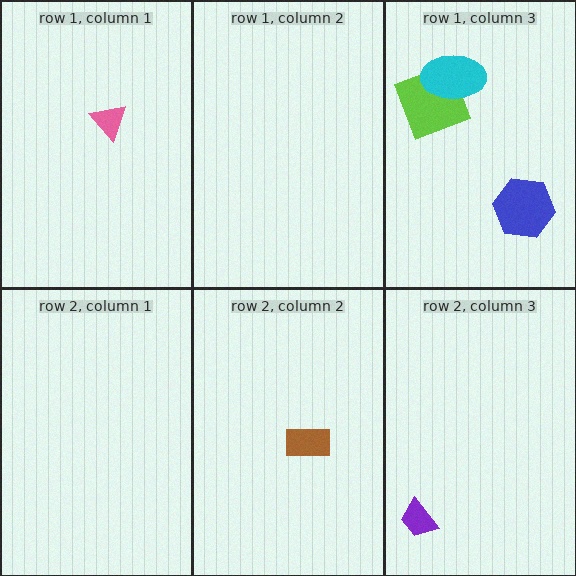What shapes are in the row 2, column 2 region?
The brown rectangle.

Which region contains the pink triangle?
The row 1, column 1 region.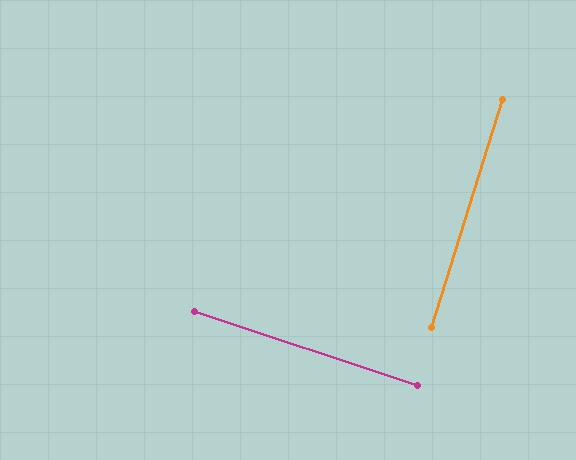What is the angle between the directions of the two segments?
Approximately 89 degrees.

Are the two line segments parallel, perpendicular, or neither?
Perpendicular — they meet at approximately 89°.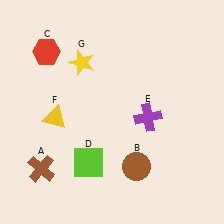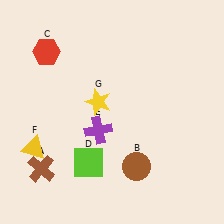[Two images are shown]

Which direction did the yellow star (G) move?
The yellow star (G) moved down.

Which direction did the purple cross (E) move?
The purple cross (E) moved left.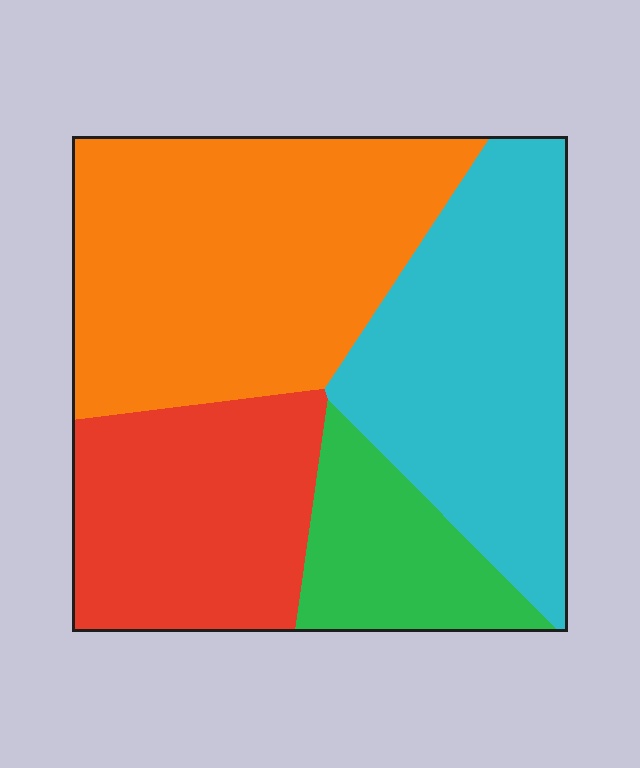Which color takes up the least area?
Green, at roughly 15%.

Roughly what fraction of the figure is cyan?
Cyan covers about 30% of the figure.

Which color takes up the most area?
Orange, at roughly 35%.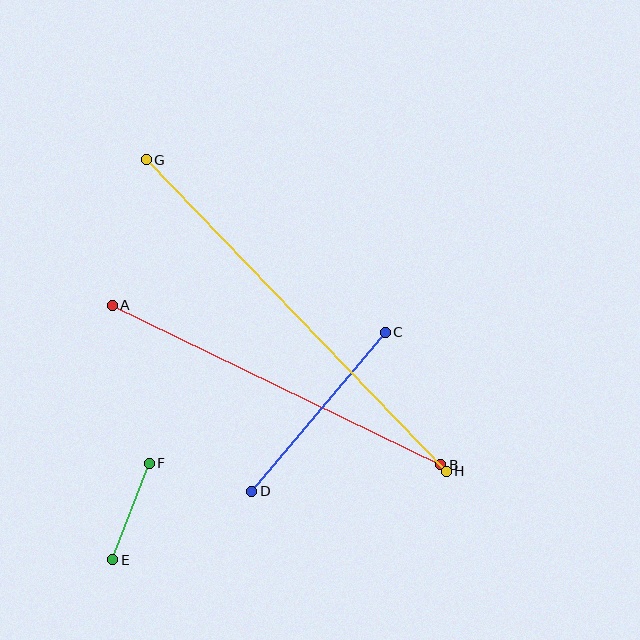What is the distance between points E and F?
The distance is approximately 103 pixels.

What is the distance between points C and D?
The distance is approximately 208 pixels.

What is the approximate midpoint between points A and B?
The midpoint is at approximately (277, 385) pixels.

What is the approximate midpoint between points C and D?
The midpoint is at approximately (319, 412) pixels.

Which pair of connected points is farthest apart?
Points G and H are farthest apart.